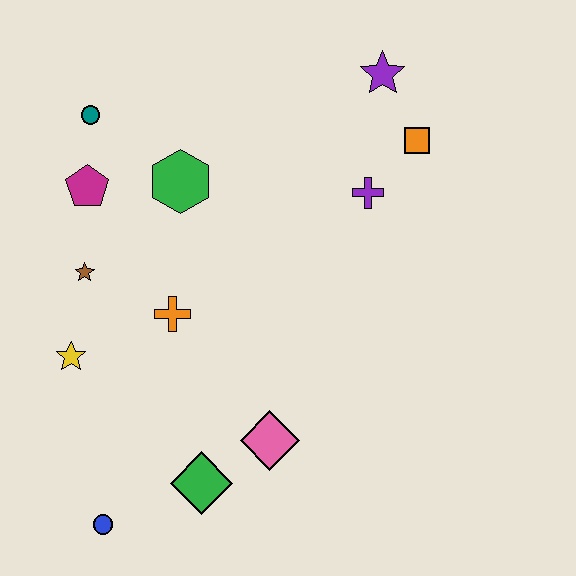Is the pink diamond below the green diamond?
No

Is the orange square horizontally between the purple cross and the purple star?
No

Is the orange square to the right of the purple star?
Yes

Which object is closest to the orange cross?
The brown star is closest to the orange cross.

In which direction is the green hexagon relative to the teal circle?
The green hexagon is to the right of the teal circle.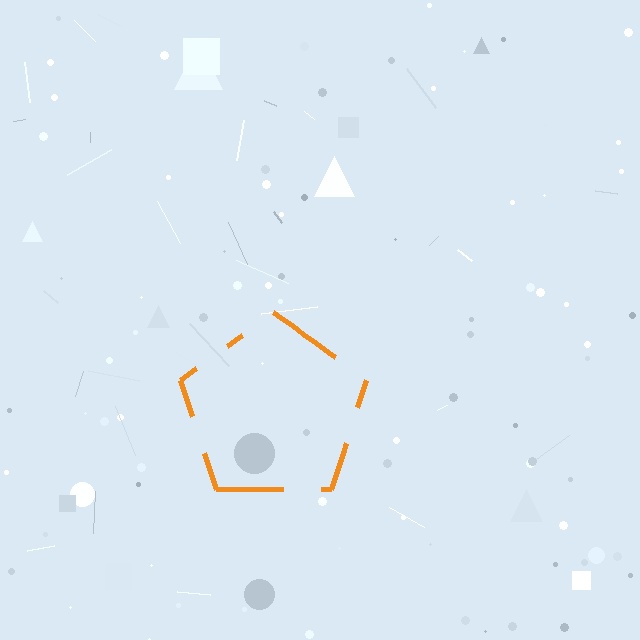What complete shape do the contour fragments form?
The contour fragments form a pentagon.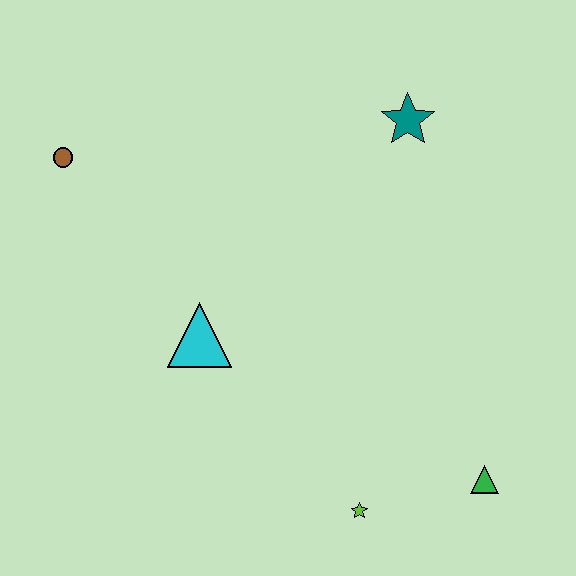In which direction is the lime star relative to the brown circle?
The lime star is below the brown circle.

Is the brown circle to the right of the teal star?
No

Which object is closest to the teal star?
The cyan triangle is closest to the teal star.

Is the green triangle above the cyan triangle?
No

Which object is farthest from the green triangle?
The brown circle is farthest from the green triangle.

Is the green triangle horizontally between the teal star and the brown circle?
No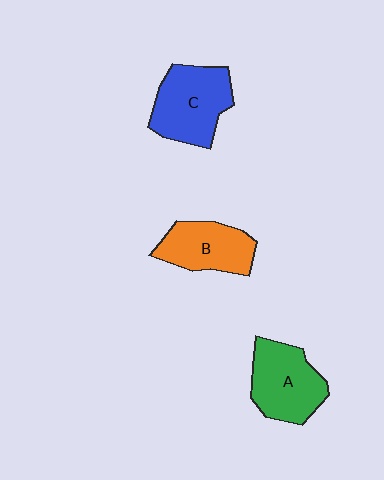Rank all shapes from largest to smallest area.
From largest to smallest: C (blue), A (green), B (orange).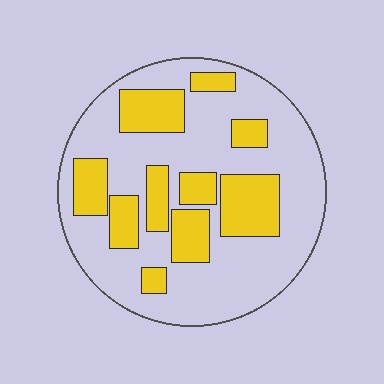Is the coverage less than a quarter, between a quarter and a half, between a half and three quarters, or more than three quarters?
Between a quarter and a half.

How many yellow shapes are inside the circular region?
10.